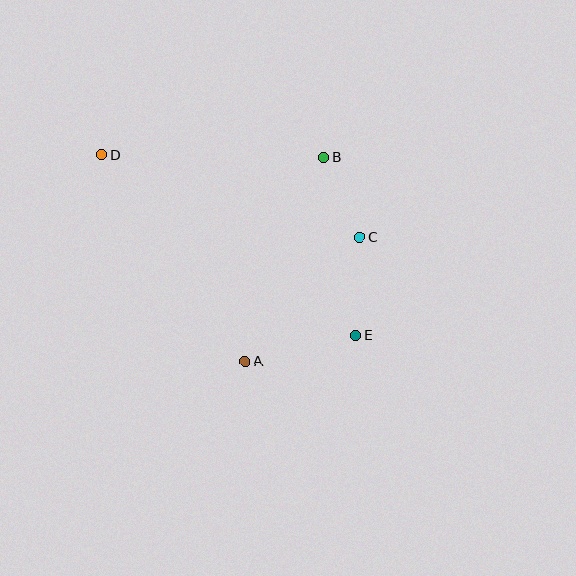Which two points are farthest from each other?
Points D and E are farthest from each other.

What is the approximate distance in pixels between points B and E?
The distance between B and E is approximately 181 pixels.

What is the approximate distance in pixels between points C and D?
The distance between C and D is approximately 270 pixels.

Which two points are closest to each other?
Points B and C are closest to each other.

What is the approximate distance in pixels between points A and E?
The distance between A and E is approximately 114 pixels.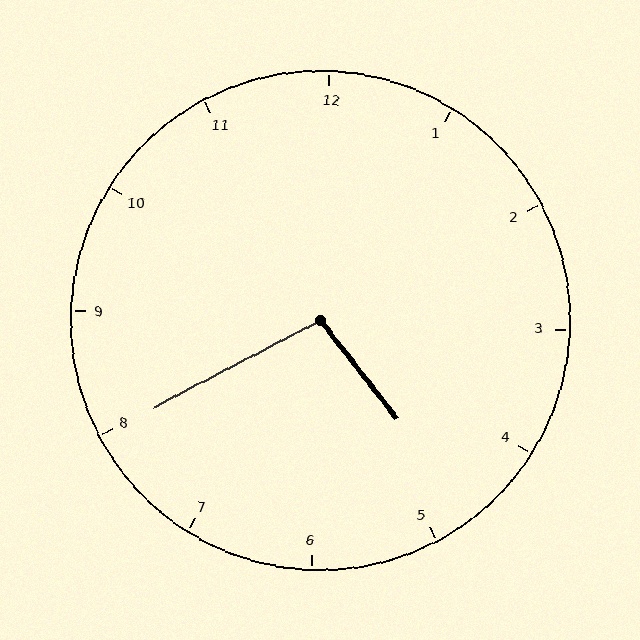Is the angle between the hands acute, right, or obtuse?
It is obtuse.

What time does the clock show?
4:40.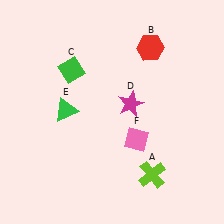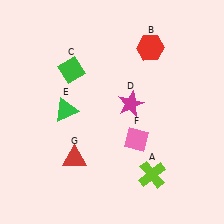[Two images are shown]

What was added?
A red triangle (G) was added in Image 2.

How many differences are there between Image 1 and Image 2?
There is 1 difference between the two images.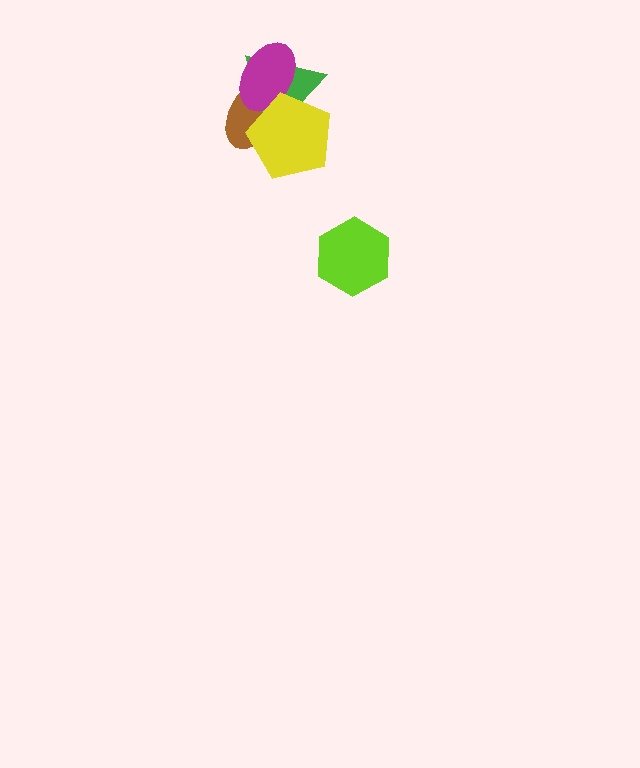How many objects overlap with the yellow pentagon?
3 objects overlap with the yellow pentagon.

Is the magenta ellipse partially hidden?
Yes, it is partially covered by another shape.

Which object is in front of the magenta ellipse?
The yellow pentagon is in front of the magenta ellipse.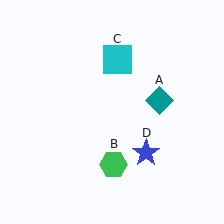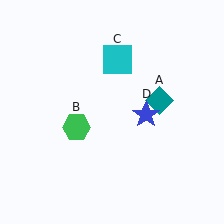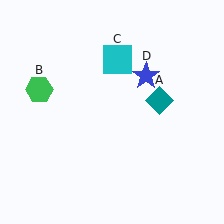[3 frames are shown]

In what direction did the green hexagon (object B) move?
The green hexagon (object B) moved up and to the left.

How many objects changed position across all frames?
2 objects changed position: green hexagon (object B), blue star (object D).